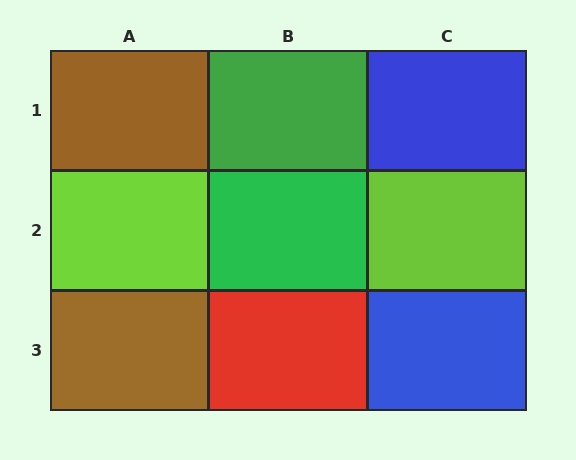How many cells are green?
2 cells are green.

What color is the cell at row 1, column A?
Brown.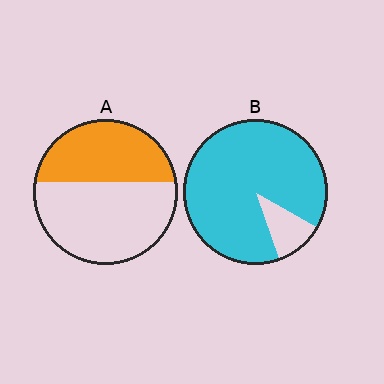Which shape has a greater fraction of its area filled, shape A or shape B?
Shape B.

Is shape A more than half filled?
No.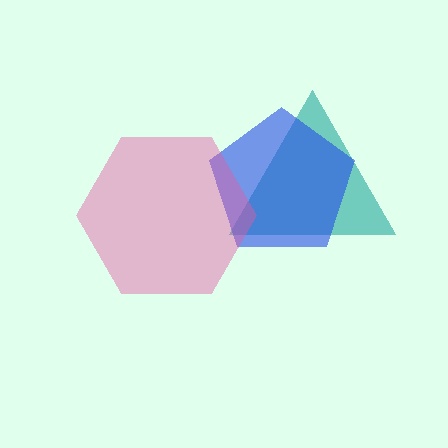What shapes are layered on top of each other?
The layered shapes are: a teal triangle, a blue pentagon, a pink hexagon.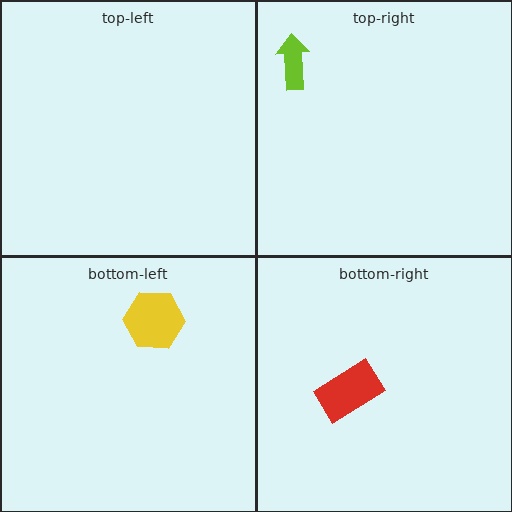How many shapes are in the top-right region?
1.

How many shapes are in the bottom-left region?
1.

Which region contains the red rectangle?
The bottom-right region.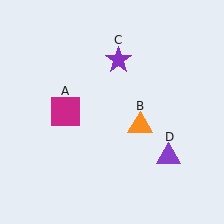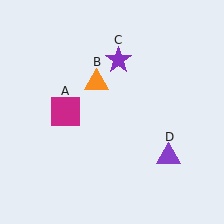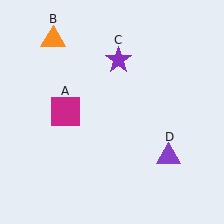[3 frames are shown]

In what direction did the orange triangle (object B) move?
The orange triangle (object B) moved up and to the left.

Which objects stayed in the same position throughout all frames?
Magenta square (object A) and purple star (object C) and purple triangle (object D) remained stationary.